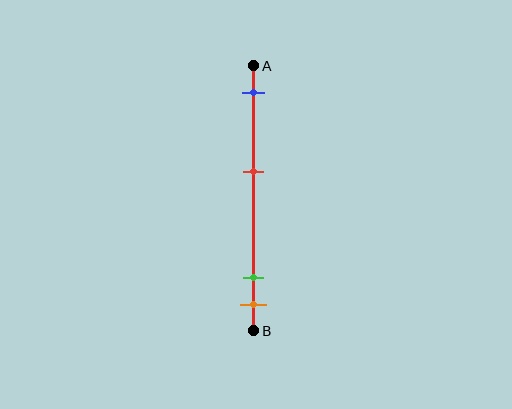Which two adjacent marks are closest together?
The green and orange marks are the closest adjacent pair.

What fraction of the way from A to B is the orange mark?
The orange mark is approximately 90% (0.9) of the way from A to B.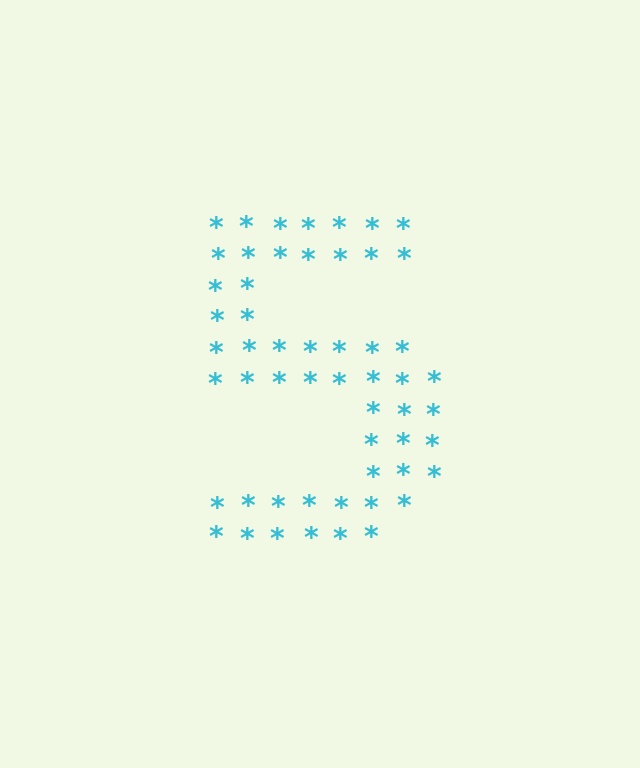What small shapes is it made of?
It is made of small asterisks.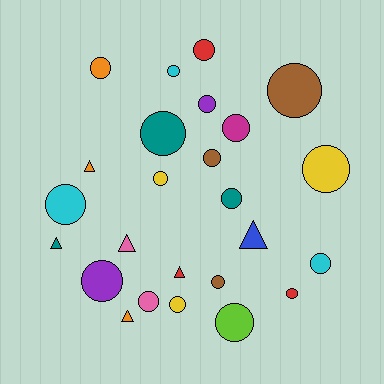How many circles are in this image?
There are 19 circles.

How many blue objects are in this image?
There is 1 blue object.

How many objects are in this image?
There are 25 objects.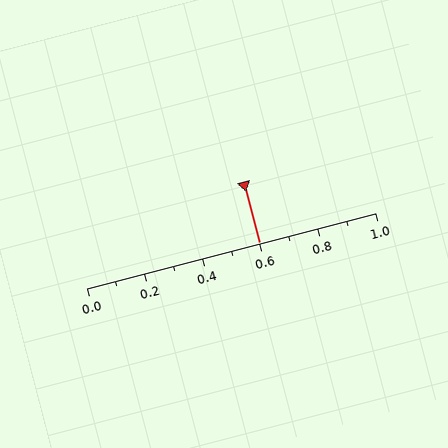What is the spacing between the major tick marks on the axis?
The major ticks are spaced 0.2 apart.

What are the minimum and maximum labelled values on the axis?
The axis runs from 0.0 to 1.0.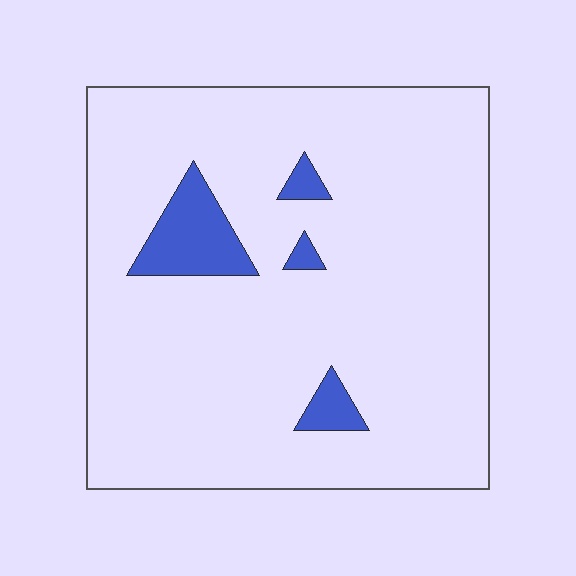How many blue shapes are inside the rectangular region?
4.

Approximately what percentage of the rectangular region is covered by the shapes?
Approximately 10%.